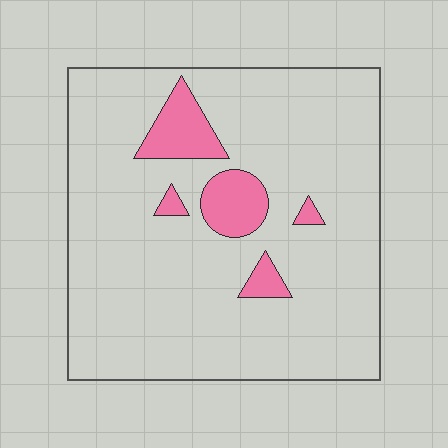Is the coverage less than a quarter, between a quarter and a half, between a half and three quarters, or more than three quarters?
Less than a quarter.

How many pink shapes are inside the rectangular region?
5.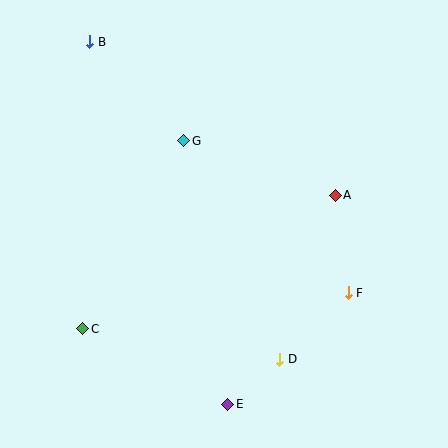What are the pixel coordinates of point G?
Point G is at (184, 141).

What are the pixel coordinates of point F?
Point F is at (348, 293).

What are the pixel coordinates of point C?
Point C is at (83, 329).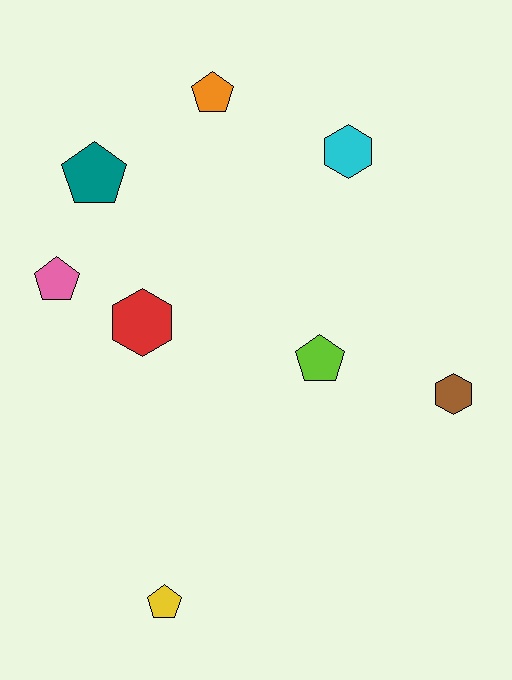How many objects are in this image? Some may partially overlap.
There are 8 objects.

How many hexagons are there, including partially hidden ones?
There are 3 hexagons.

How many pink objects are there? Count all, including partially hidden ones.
There is 1 pink object.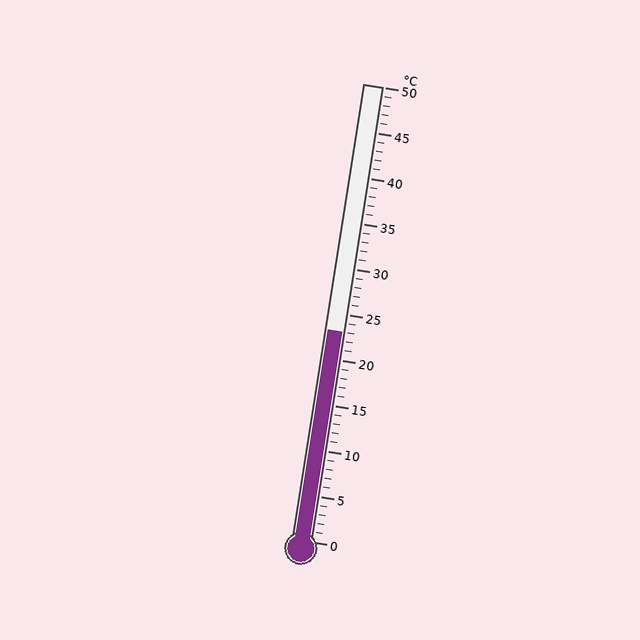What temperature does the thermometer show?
The thermometer shows approximately 23°C.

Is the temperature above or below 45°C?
The temperature is below 45°C.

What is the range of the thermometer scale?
The thermometer scale ranges from 0°C to 50°C.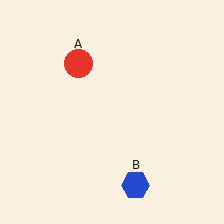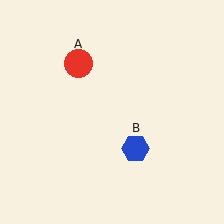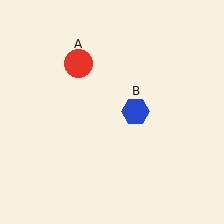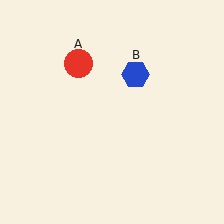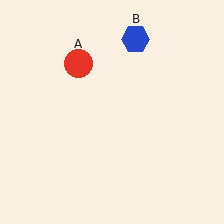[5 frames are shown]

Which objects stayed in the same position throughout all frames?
Red circle (object A) remained stationary.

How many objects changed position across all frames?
1 object changed position: blue hexagon (object B).